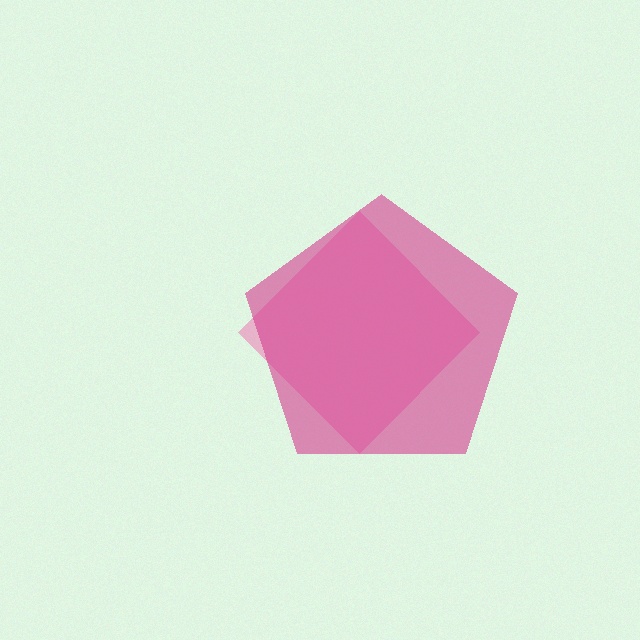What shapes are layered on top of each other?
The layered shapes are: a pink diamond, a magenta pentagon.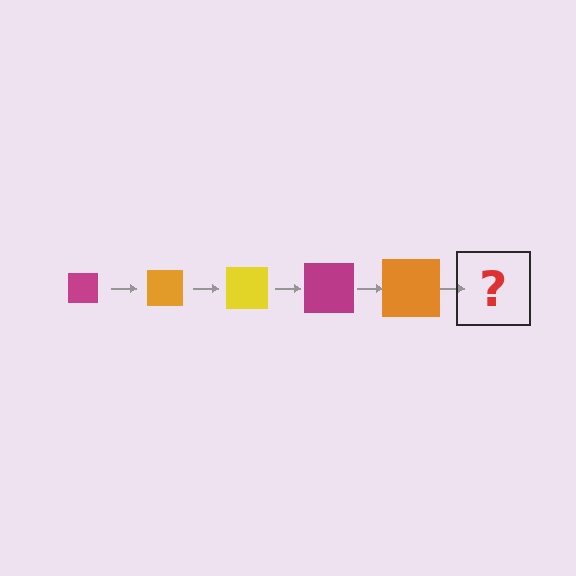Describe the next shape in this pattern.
It should be a yellow square, larger than the previous one.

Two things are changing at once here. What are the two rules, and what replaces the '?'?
The two rules are that the square grows larger each step and the color cycles through magenta, orange, and yellow. The '?' should be a yellow square, larger than the previous one.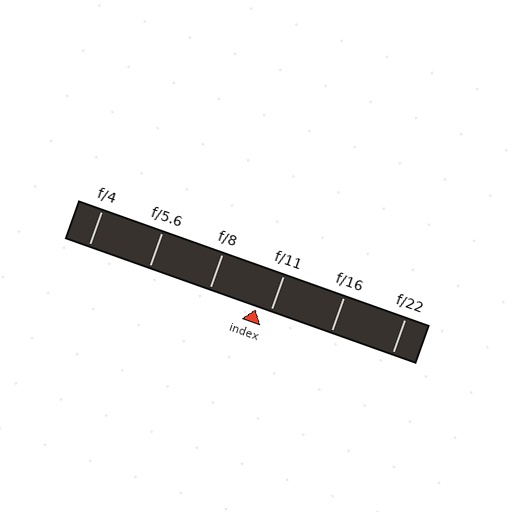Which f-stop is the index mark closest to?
The index mark is closest to f/11.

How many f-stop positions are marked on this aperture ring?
There are 6 f-stop positions marked.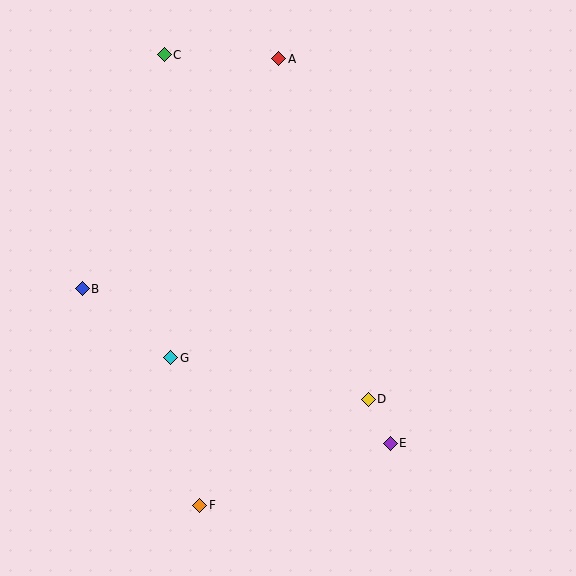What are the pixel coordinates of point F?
Point F is at (200, 505).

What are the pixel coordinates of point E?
Point E is at (390, 443).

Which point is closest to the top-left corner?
Point C is closest to the top-left corner.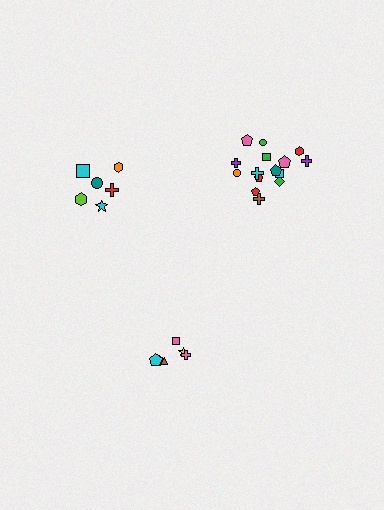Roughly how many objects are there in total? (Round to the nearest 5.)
Roughly 25 objects in total.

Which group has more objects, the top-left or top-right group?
The top-right group.